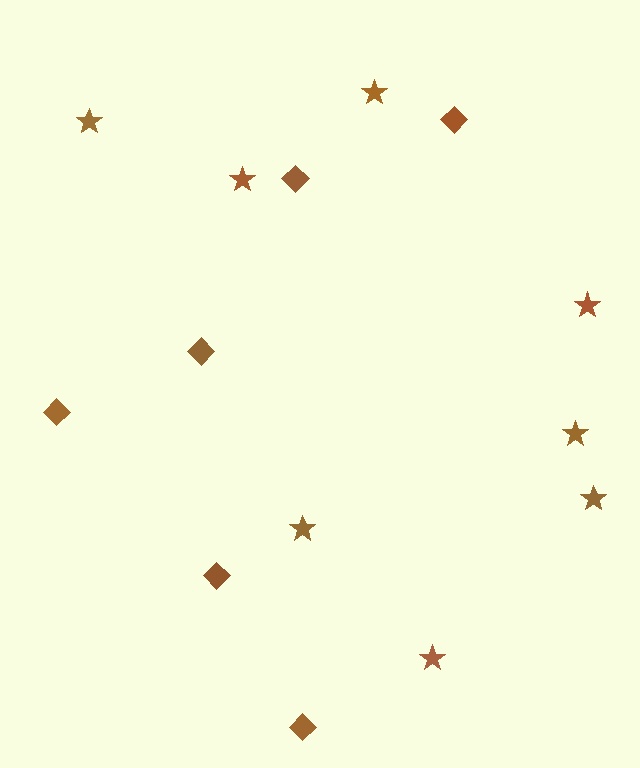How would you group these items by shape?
There are 2 groups: one group of stars (8) and one group of diamonds (6).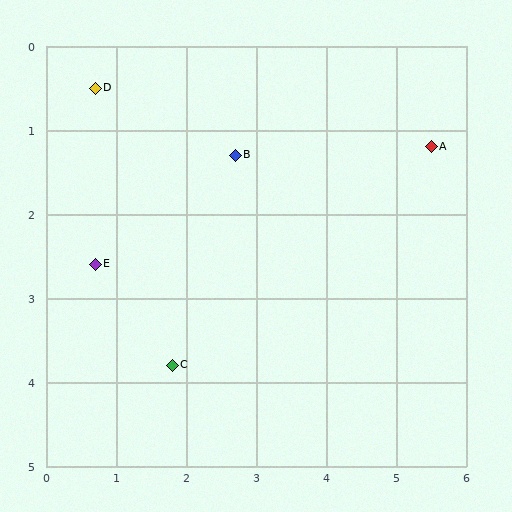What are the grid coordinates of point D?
Point D is at approximately (0.7, 0.5).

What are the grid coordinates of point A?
Point A is at approximately (5.5, 1.2).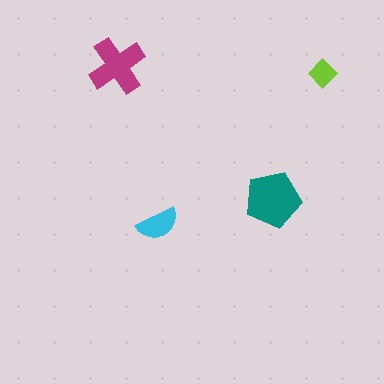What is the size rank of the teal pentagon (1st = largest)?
1st.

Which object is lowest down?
The cyan semicircle is bottommost.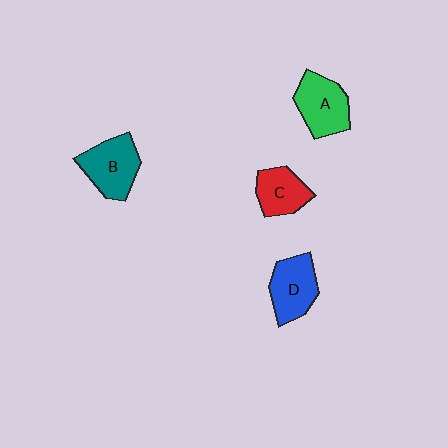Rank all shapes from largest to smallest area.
From largest to smallest: B (teal), A (green), D (blue), C (red).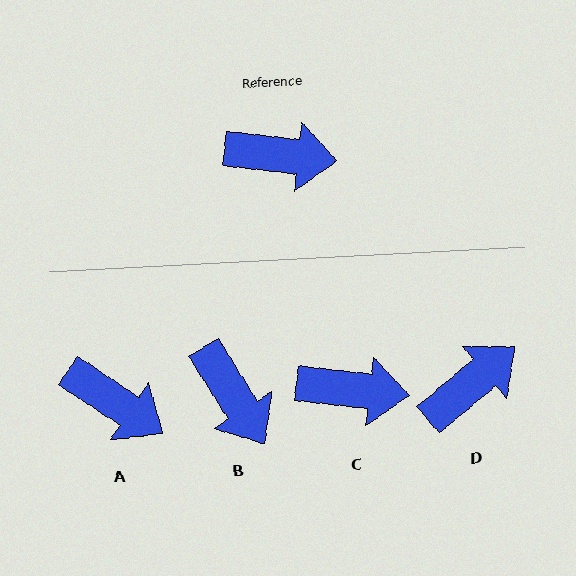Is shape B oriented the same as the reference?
No, it is off by about 51 degrees.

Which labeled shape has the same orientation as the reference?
C.